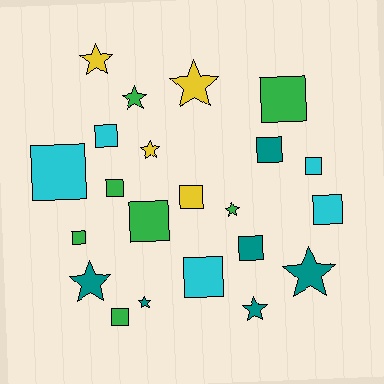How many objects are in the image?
There are 22 objects.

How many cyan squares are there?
There are 5 cyan squares.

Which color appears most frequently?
Green, with 7 objects.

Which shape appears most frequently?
Square, with 13 objects.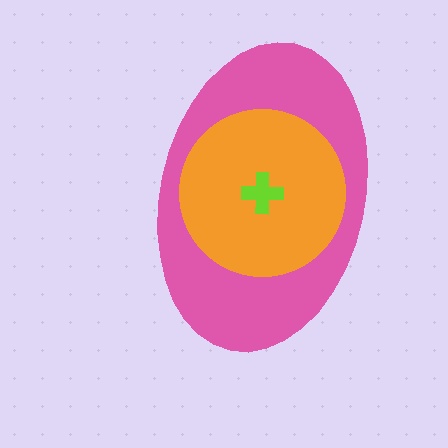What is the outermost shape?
The pink ellipse.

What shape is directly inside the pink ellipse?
The orange circle.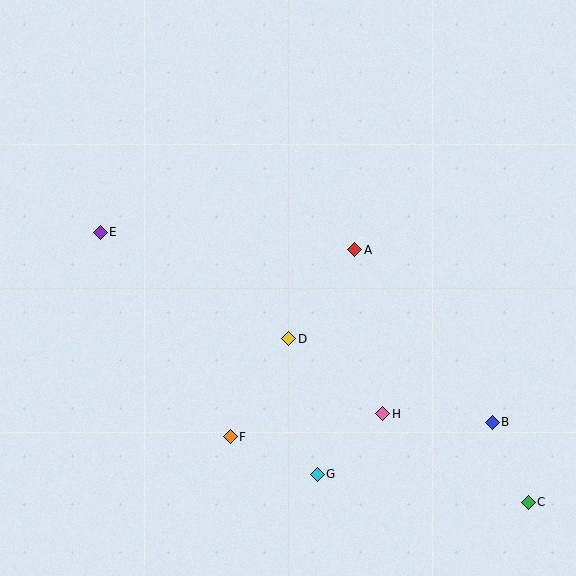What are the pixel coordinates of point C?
Point C is at (528, 502).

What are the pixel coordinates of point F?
Point F is at (230, 437).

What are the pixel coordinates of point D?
Point D is at (289, 339).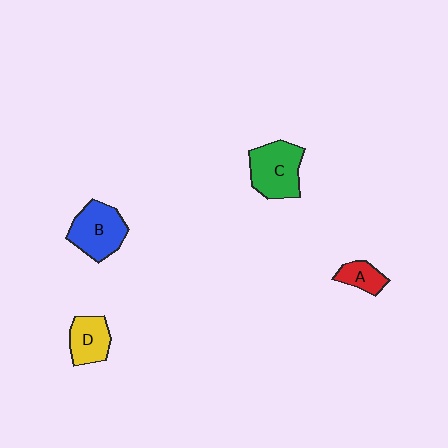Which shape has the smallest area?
Shape A (red).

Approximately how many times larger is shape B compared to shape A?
Approximately 2.1 times.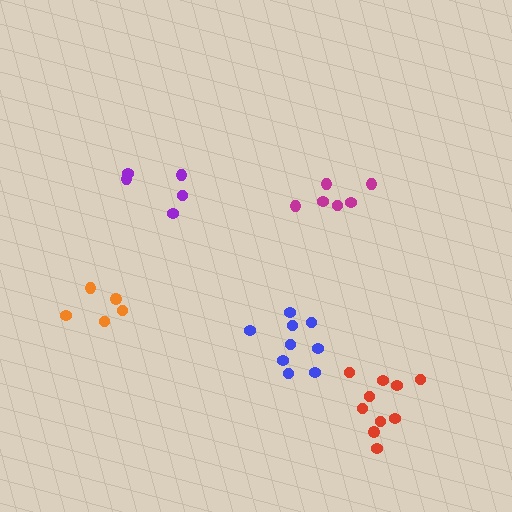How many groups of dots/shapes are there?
There are 5 groups.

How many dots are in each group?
Group 1: 10 dots, Group 2: 6 dots, Group 3: 5 dots, Group 4: 5 dots, Group 5: 9 dots (35 total).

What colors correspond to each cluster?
The clusters are colored: red, magenta, orange, purple, blue.